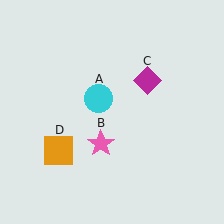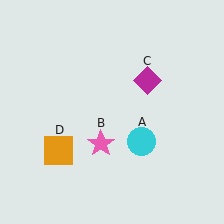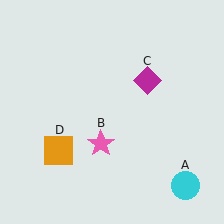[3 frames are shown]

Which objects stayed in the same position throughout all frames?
Pink star (object B) and magenta diamond (object C) and orange square (object D) remained stationary.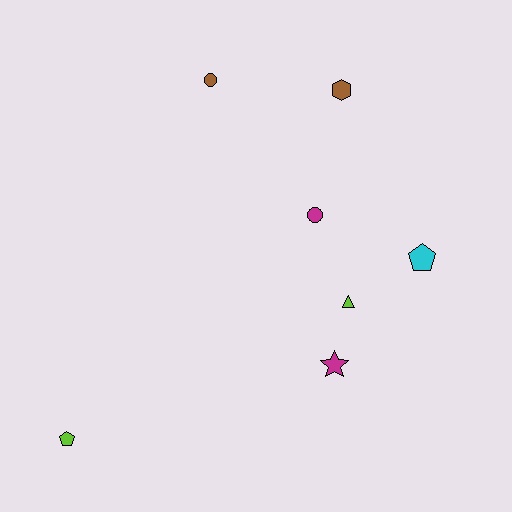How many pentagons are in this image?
There are 2 pentagons.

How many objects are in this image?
There are 7 objects.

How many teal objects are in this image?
There are no teal objects.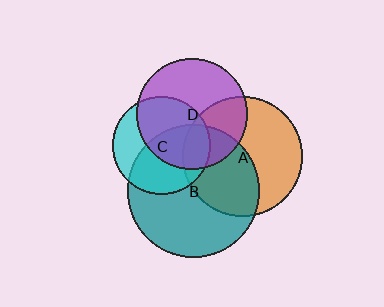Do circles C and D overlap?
Yes.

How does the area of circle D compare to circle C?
Approximately 1.3 times.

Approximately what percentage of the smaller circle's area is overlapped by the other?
Approximately 55%.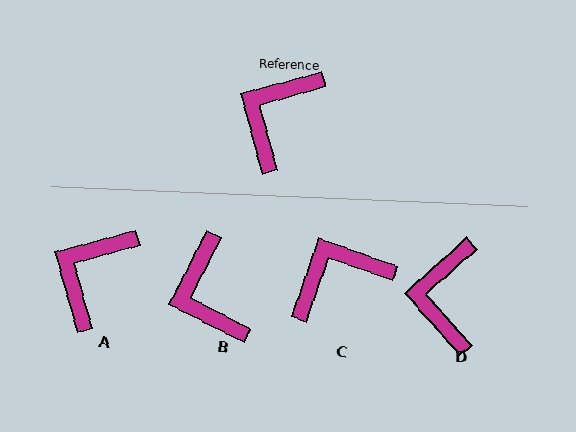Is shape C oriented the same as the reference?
No, it is off by about 34 degrees.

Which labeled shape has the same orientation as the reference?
A.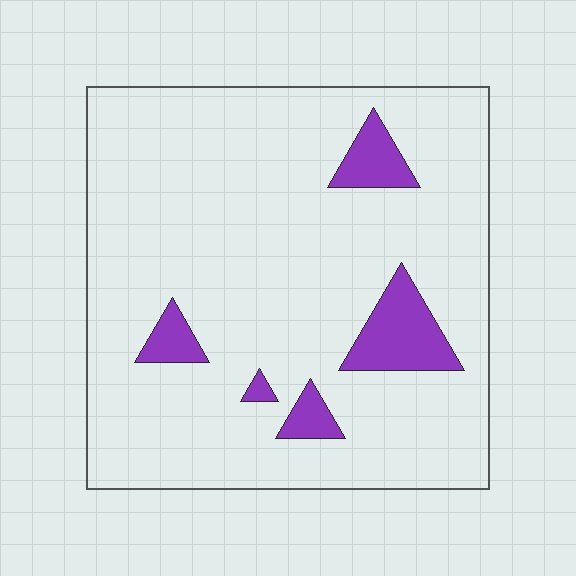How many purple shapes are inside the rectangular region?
5.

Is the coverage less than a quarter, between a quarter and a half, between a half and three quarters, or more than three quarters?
Less than a quarter.